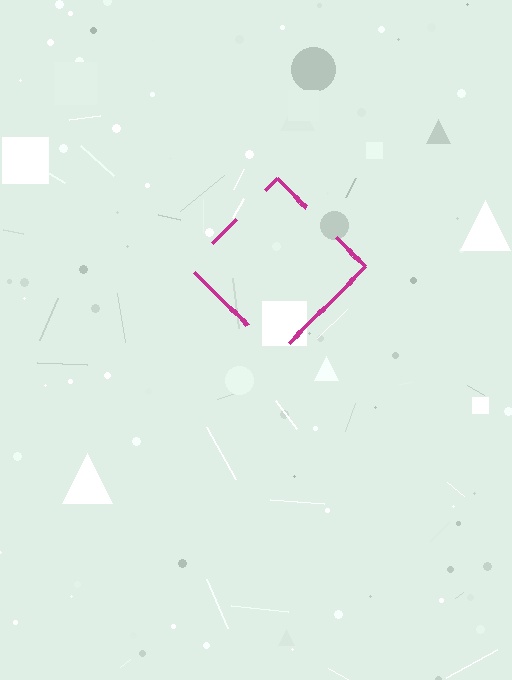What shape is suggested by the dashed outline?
The dashed outline suggests a diamond.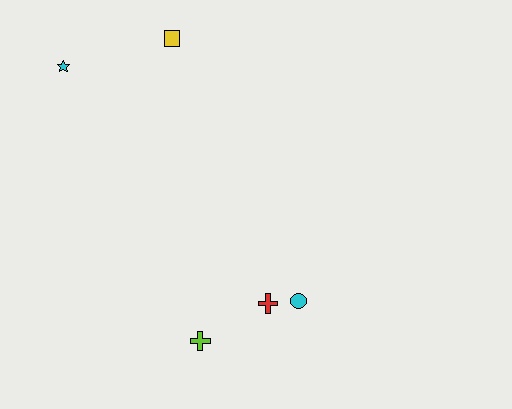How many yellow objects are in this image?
There is 1 yellow object.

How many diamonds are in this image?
There are no diamonds.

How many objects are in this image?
There are 5 objects.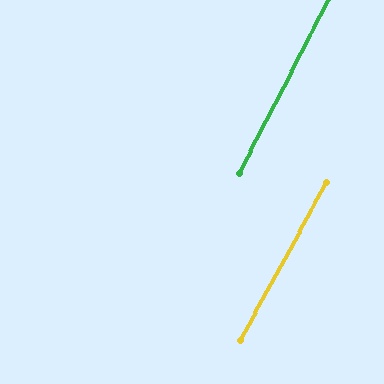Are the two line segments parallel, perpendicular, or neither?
Parallel — their directions differ by only 1.5°.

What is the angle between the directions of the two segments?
Approximately 1 degree.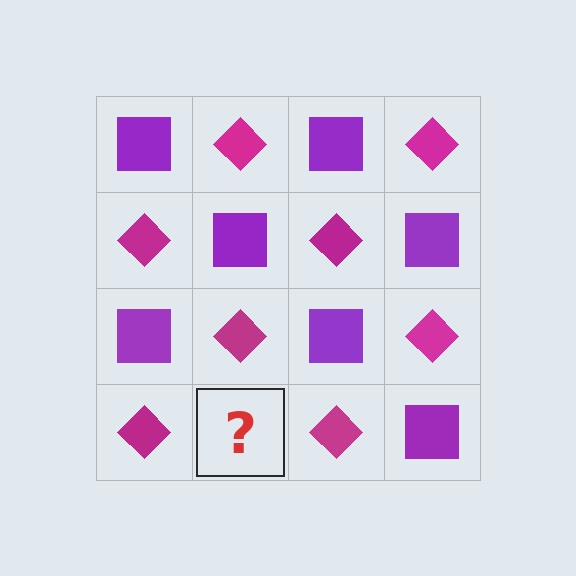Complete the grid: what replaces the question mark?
The question mark should be replaced with a purple square.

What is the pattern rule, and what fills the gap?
The rule is that it alternates purple square and magenta diamond in a checkerboard pattern. The gap should be filled with a purple square.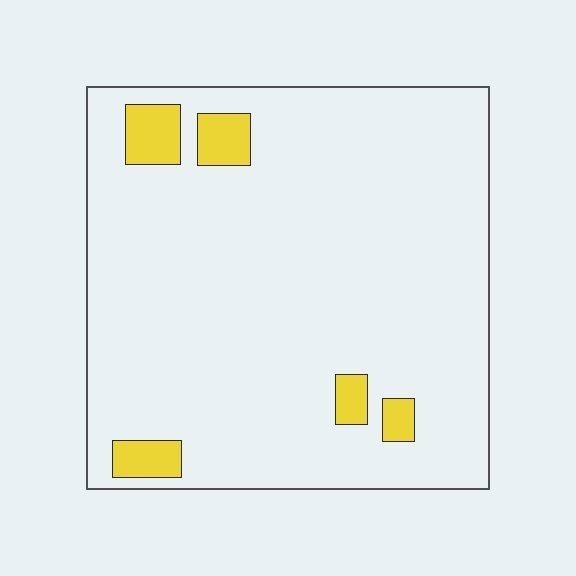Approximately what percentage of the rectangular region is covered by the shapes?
Approximately 5%.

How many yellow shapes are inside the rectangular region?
5.